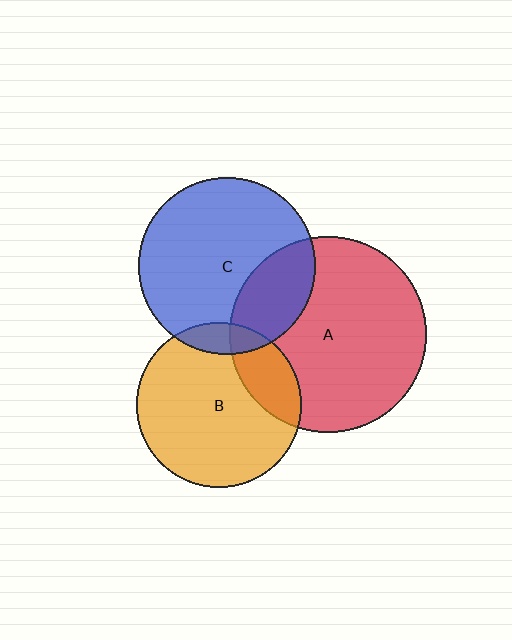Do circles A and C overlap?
Yes.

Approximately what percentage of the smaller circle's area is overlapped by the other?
Approximately 25%.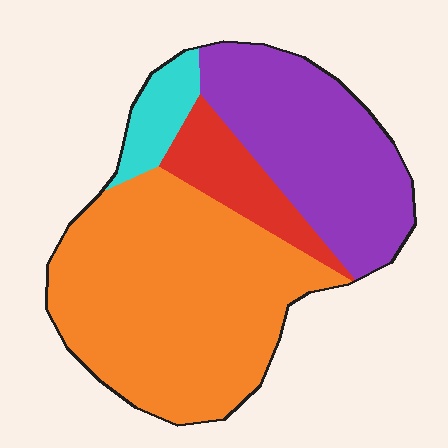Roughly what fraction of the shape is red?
Red takes up about one tenth (1/10) of the shape.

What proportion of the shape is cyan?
Cyan takes up about one tenth (1/10) of the shape.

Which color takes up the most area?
Orange, at roughly 50%.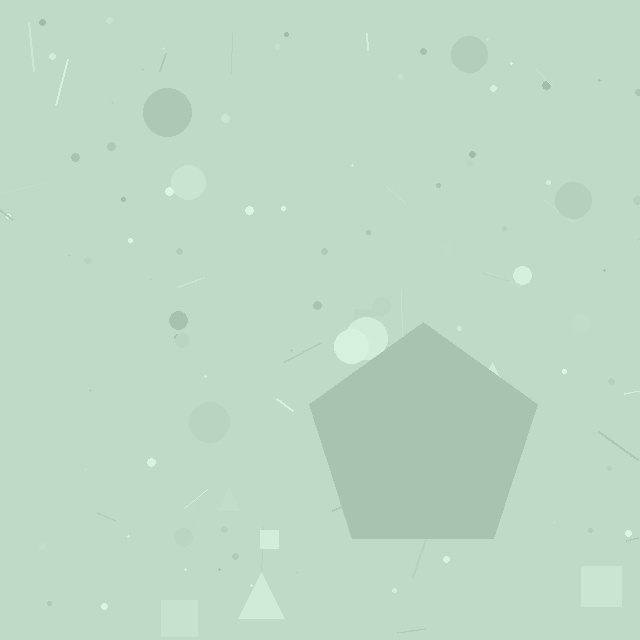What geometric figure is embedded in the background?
A pentagon is embedded in the background.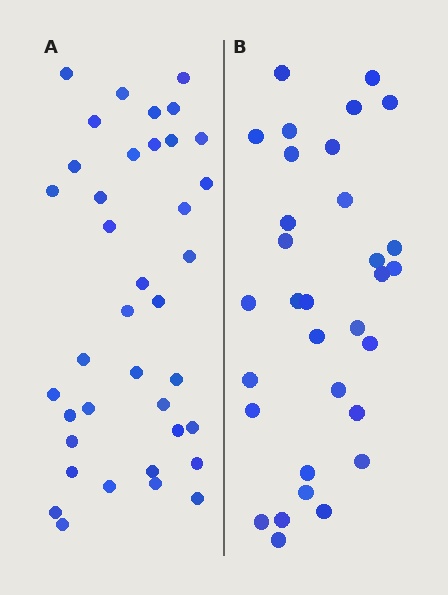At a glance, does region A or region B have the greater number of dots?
Region A (the left region) has more dots.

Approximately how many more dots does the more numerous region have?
Region A has about 6 more dots than region B.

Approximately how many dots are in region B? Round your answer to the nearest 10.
About 30 dots. (The exact count is 32, which rounds to 30.)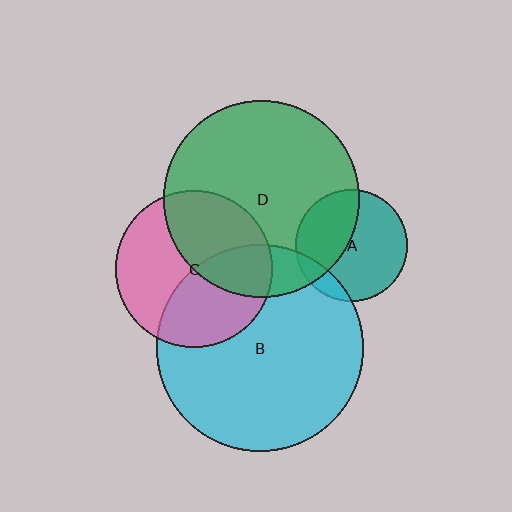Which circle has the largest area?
Circle B (cyan).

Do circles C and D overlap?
Yes.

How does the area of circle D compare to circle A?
Approximately 3.1 times.